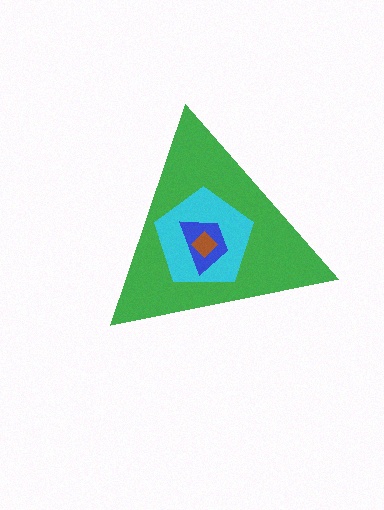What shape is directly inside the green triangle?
The cyan pentagon.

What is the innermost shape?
The brown diamond.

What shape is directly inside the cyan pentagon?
The blue trapezoid.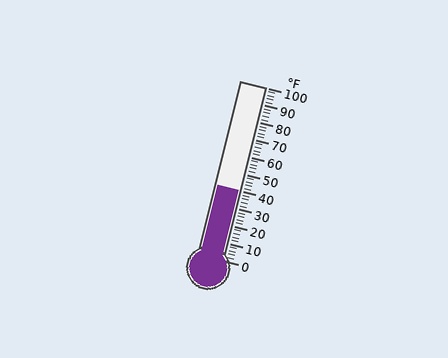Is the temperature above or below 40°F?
The temperature is at 40°F.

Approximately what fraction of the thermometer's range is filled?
The thermometer is filled to approximately 40% of its range.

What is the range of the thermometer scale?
The thermometer scale ranges from 0°F to 100°F.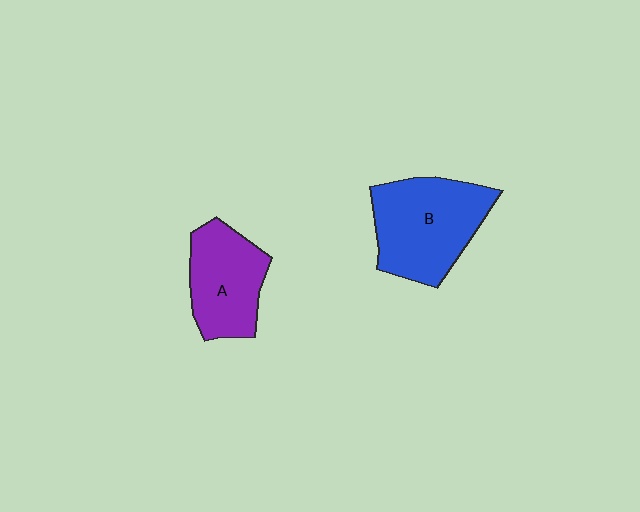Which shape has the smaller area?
Shape A (purple).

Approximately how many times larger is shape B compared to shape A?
Approximately 1.3 times.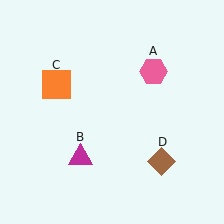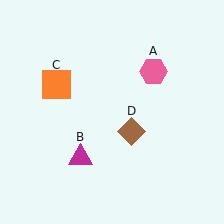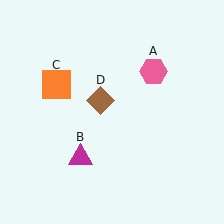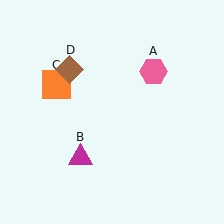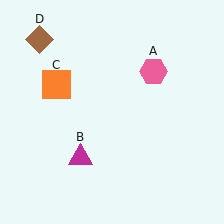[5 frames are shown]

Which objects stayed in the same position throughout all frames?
Pink hexagon (object A) and magenta triangle (object B) and orange square (object C) remained stationary.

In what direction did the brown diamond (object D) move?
The brown diamond (object D) moved up and to the left.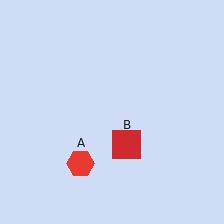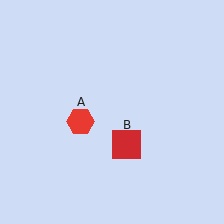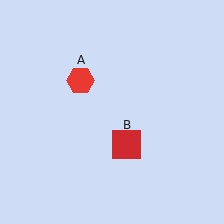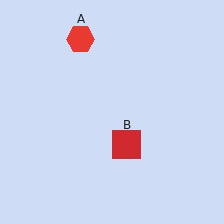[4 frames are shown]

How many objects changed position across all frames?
1 object changed position: red hexagon (object A).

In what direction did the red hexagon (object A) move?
The red hexagon (object A) moved up.